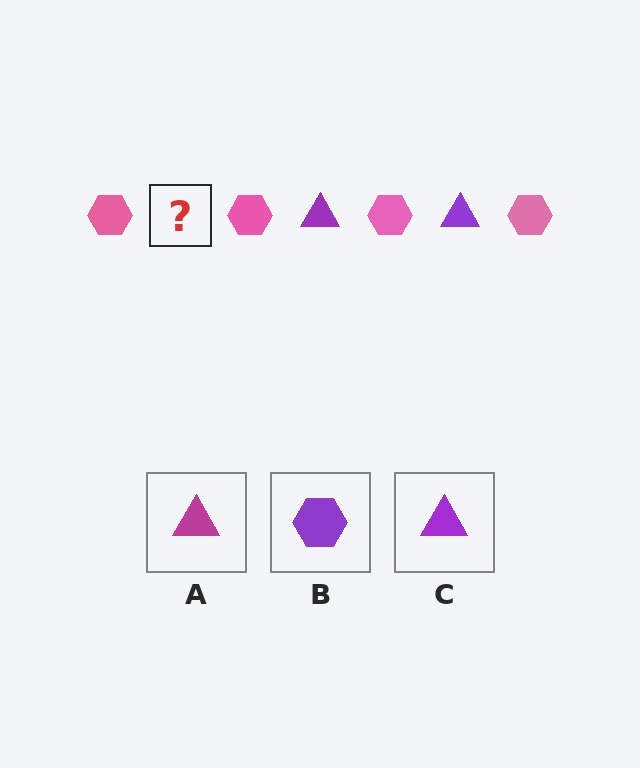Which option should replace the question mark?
Option C.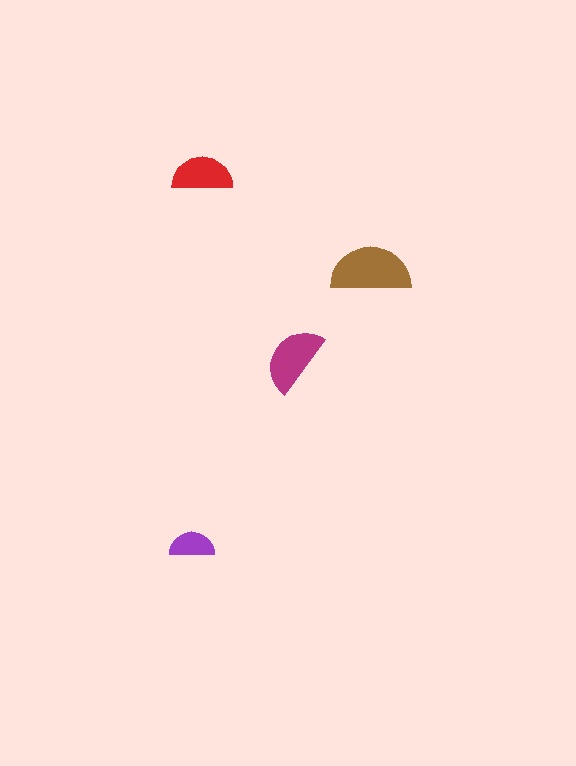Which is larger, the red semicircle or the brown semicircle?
The brown one.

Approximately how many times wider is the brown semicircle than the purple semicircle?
About 2 times wider.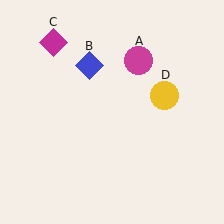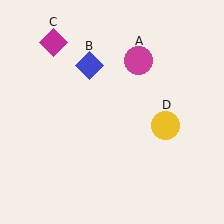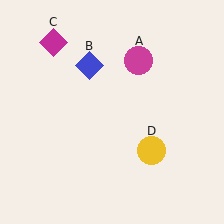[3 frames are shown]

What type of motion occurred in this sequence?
The yellow circle (object D) rotated clockwise around the center of the scene.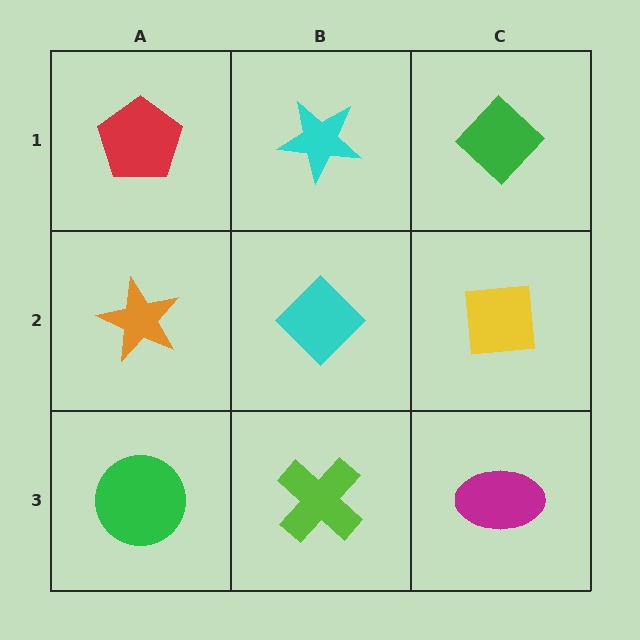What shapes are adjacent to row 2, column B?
A cyan star (row 1, column B), a lime cross (row 3, column B), an orange star (row 2, column A), a yellow square (row 2, column C).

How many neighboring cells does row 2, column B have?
4.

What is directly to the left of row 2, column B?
An orange star.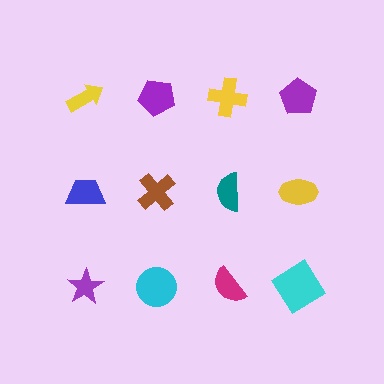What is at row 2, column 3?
A teal semicircle.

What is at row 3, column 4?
A cyan diamond.